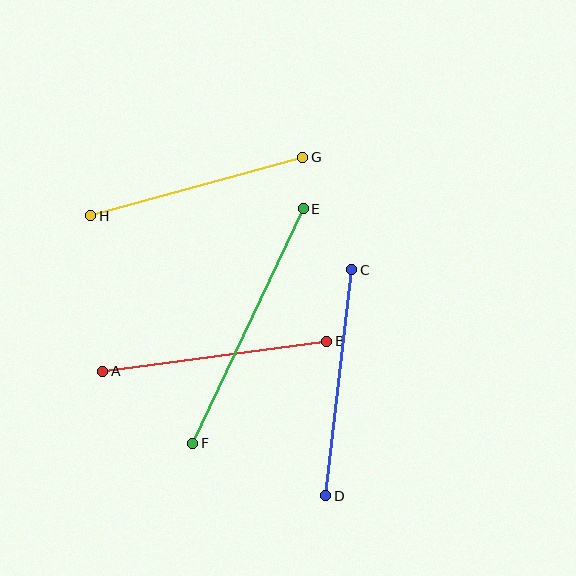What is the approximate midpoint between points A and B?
The midpoint is at approximately (215, 356) pixels.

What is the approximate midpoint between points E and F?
The midpoint is at approximately (248, 326) pixels.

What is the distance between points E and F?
The distance is approximately 259 pixels.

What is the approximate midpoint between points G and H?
The midpoint is at approximately (197, 186) pixels.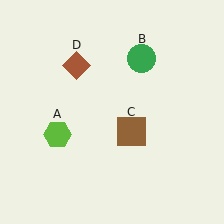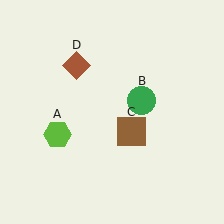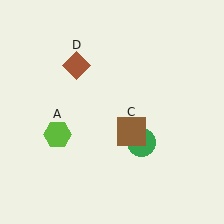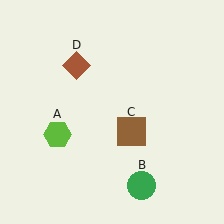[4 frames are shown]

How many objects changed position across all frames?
1 object changed position: green circle (object B).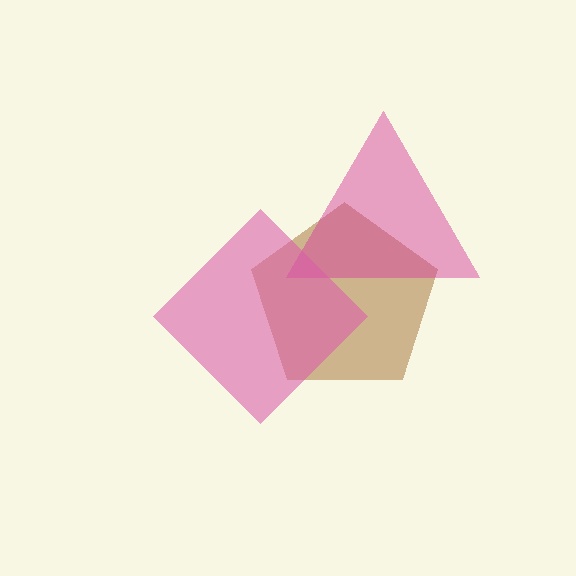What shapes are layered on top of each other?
The layered shapes are: a brown pentagon, a magenta triangle, a pink diamond.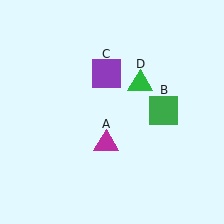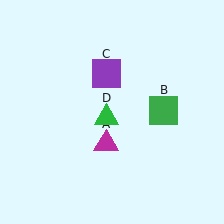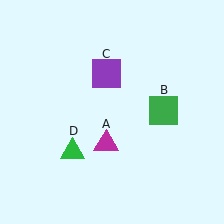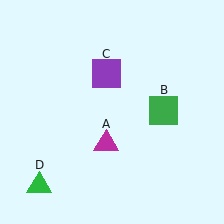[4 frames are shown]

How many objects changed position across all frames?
1 object changed position: green triangle (object D).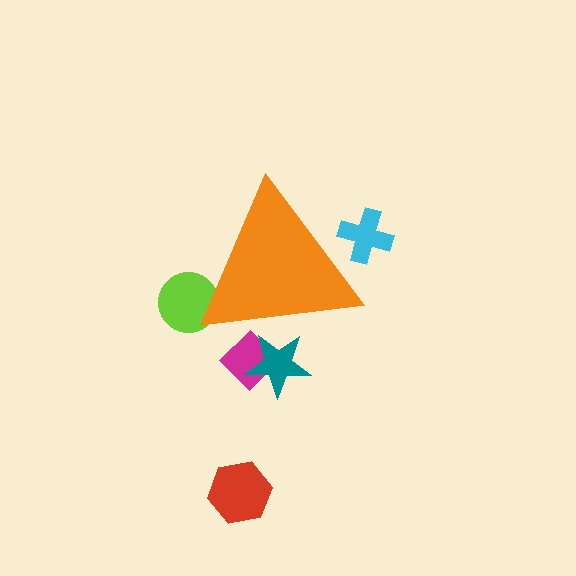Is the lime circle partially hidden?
Yes, the lime circle is partially hidden behind the orange triangle.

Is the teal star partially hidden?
Yes, the teal star is partially hidden behind the orange triangle.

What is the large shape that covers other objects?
An orange triangle.